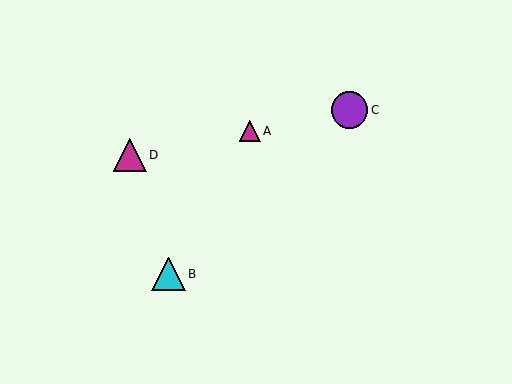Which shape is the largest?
The purple circle (labeled C) is the largest.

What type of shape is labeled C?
Shape C is a purple circle.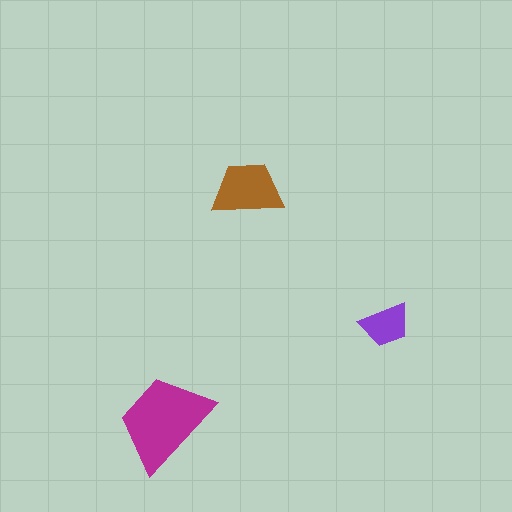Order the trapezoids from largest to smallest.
the magenta one, the brown one, the purple one.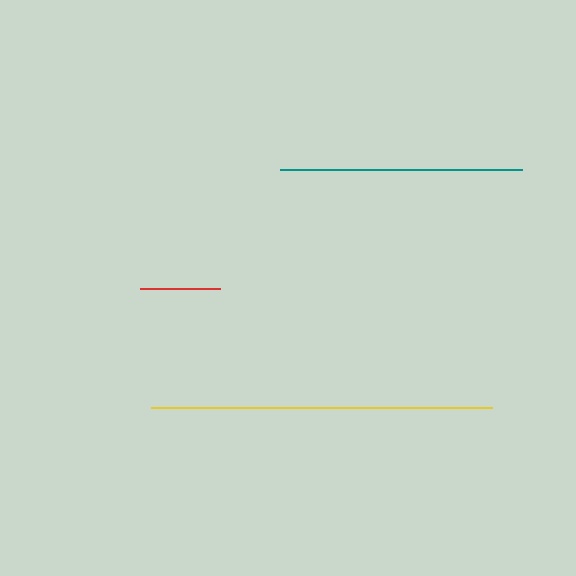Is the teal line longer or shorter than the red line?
The teal line is longer than the red line.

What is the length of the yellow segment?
The yellow segment is approximately 341 pixels long.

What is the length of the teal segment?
The teal segment is approximately 242 pixels long.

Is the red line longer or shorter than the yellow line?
The yellow line is longer than the red line.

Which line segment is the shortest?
The red line is the shortest at approximately 80 pixels.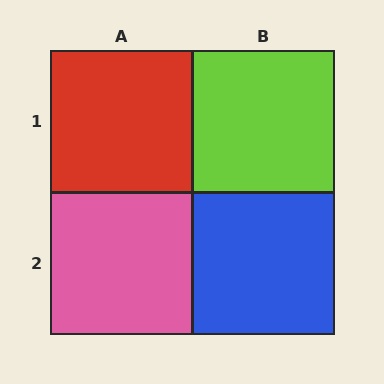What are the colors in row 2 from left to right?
Pink, blue.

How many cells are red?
1 cell is red.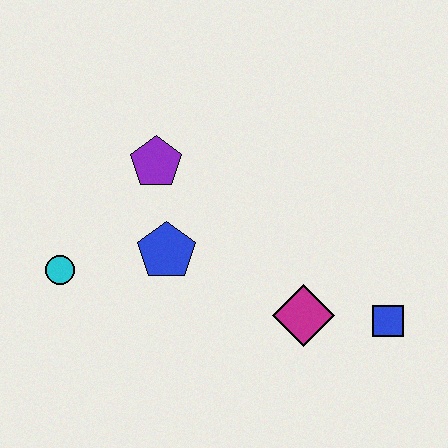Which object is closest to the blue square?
The magenta diamond is closest to the blue square.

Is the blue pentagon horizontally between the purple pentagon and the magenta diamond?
Yes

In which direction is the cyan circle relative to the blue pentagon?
The cyan circle is to the left of the blue pentagon.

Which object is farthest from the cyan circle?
The blue square is farthest from the cyan circle.